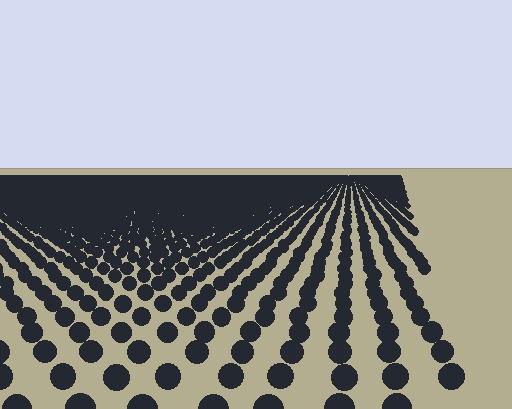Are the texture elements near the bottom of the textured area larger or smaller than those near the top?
Larger. Near the bottom, elements are closer to the viewer and appear at a bigger on-screen size.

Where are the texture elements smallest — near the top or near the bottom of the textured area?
Near the top.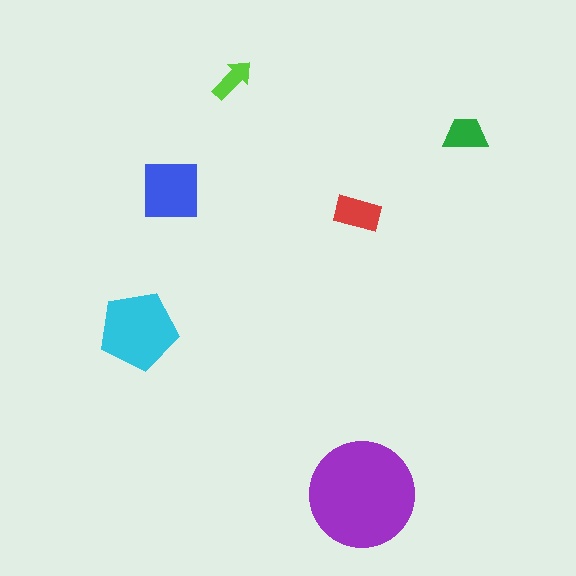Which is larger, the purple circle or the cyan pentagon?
The purple circle.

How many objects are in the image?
There are 6 objects in the image.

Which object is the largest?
The purple circle.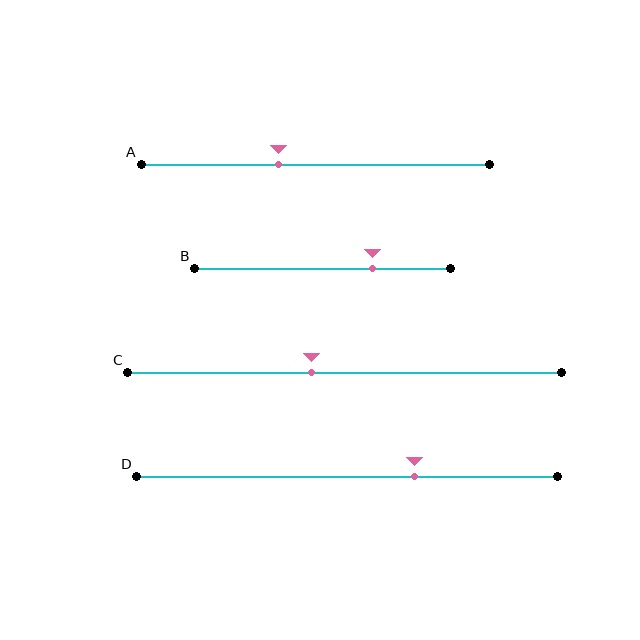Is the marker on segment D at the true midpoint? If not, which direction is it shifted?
No, the marker on segment D is shifted to the right by about 16% of the segment length.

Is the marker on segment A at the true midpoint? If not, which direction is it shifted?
No, the marker on segment A is shifted to the left by about 11% of the segment length.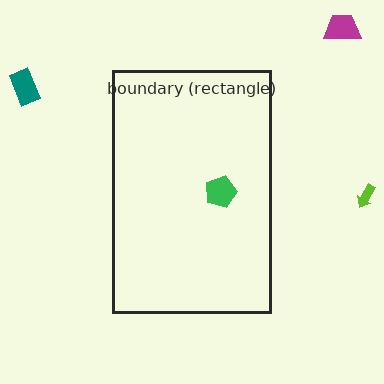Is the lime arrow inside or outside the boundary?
Outside.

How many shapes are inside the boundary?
1 inside, 3 outside.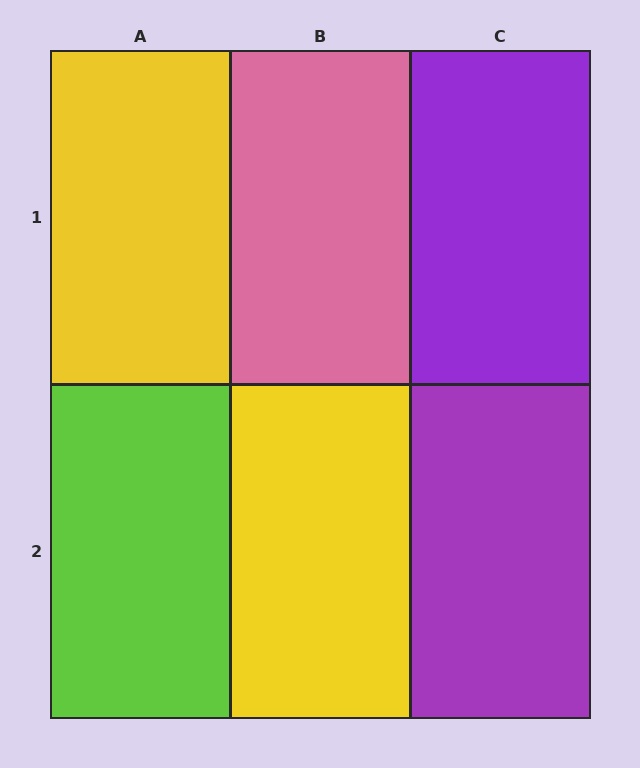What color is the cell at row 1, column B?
Pink.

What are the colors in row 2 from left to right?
Lime, yellow, purple.